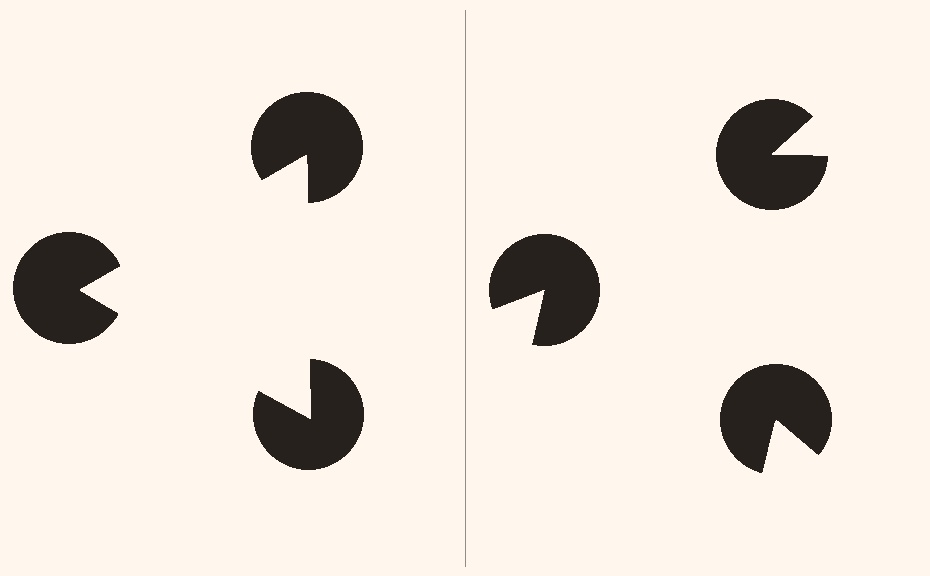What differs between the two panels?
The pac-man discs are positioned identically on both sides; only the wedge orientations differ. On the left they align to a triangle; on the right they are misaligned.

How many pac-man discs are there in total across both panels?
6 — 3 on each side.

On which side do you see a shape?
An illusory triangle appears on the left side. On the right side the wedge cuts are rotated, so no coherent shape forms.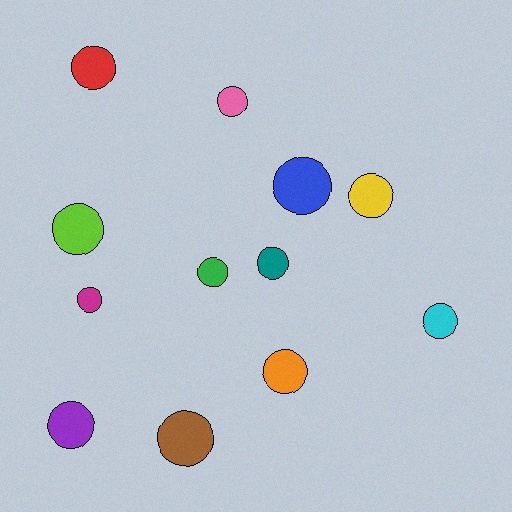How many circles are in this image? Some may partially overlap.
There are 12 circles.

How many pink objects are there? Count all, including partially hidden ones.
There is 1 pink object.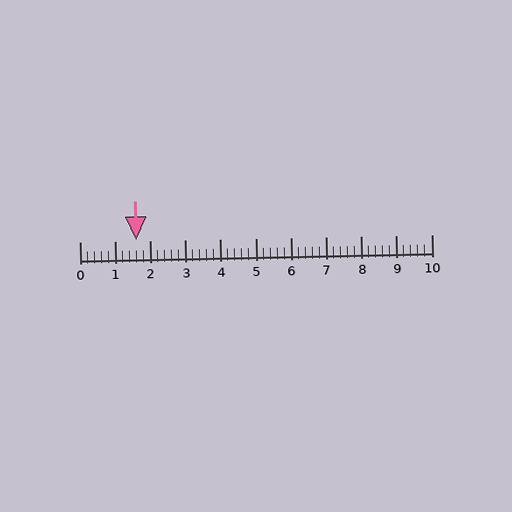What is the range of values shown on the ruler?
The ruler shows values from 0 to 10.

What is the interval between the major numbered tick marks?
The major tick marks are spaced 1 units apart.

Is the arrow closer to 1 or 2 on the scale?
The arrow is closer to 2.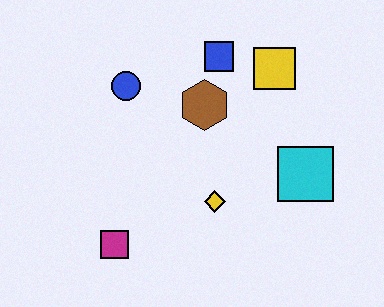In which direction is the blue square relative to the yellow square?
The blue square is to the left of the yellow square.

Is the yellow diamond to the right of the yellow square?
No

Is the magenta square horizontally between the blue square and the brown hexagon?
No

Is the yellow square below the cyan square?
No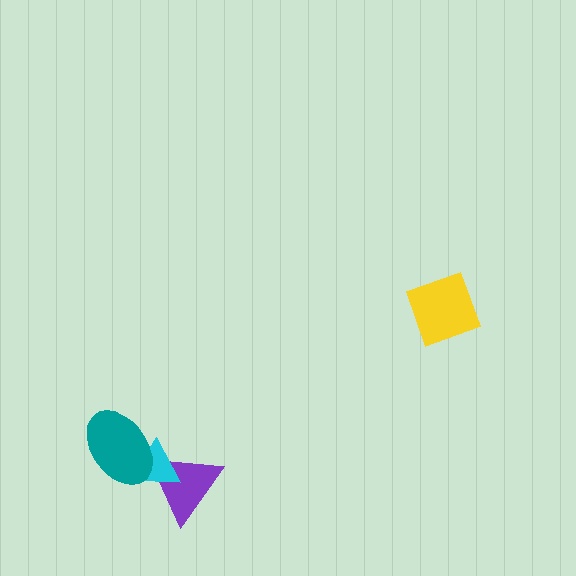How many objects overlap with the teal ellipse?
2 objects overlap with the teal ellipse.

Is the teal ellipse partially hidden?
No, no other shape covers it.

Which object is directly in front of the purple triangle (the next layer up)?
The cyan triangle is directly in front of the purple triangle.